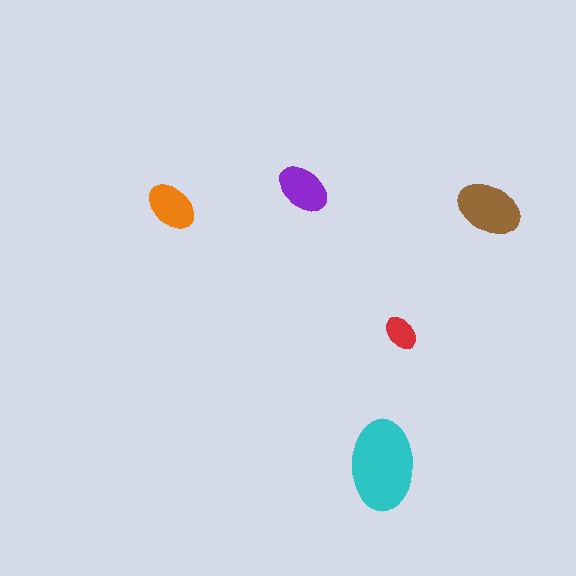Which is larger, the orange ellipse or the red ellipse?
The orange one.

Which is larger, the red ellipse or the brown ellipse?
The brown one.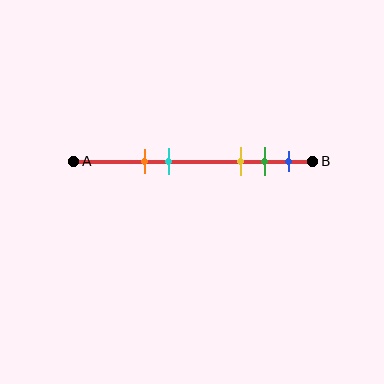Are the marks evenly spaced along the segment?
No, the marks are not evenly spaced.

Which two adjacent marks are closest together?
The green and blue marks are the closest adjacent pair.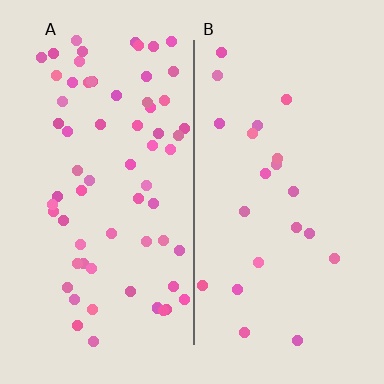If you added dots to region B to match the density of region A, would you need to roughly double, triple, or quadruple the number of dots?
Approximately triple.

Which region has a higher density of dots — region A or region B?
A (the left).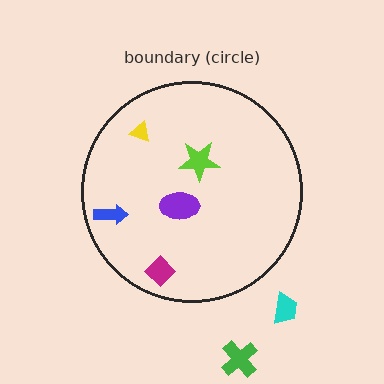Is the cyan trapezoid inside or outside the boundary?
Outside.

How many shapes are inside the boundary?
5 inside, 2 outside.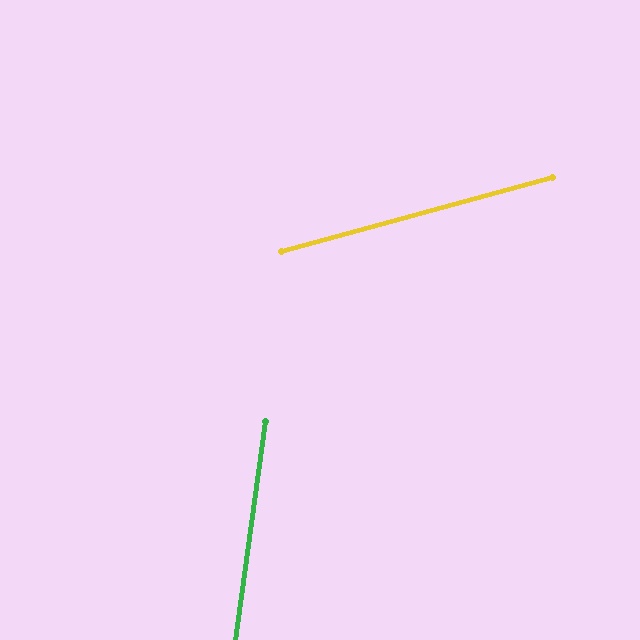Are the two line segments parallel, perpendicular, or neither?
Neither parallel nor perpendicular — they differ by about 67°.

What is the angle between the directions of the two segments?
Approximately 67 degrees.